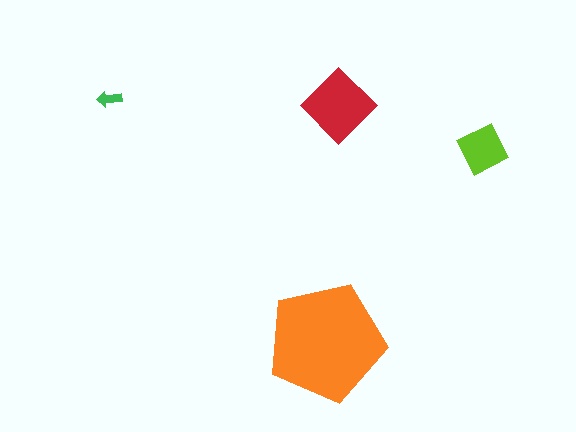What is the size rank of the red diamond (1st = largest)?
2nd.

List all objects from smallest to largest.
The green arrow, the lime square, the red diamond, the orange pentagon.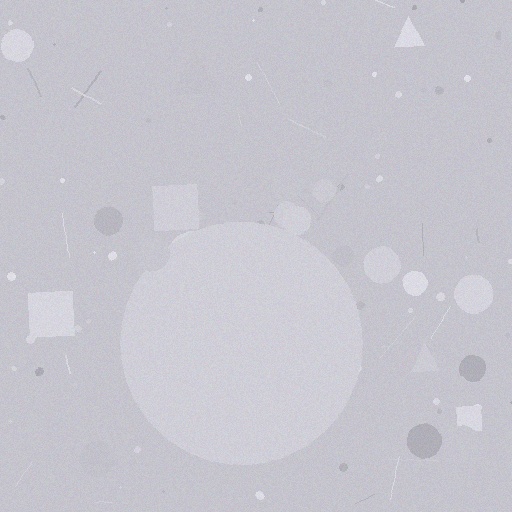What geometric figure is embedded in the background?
A circle is embedded in the background.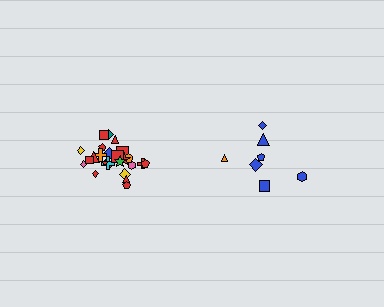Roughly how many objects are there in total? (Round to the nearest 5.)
Roughly 30 objects in total.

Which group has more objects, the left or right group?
The left group.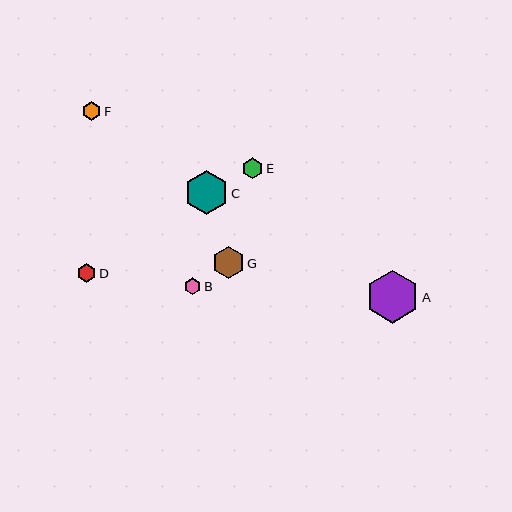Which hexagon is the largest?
Hexagon A is the largest with a size of approximately 53 pixels.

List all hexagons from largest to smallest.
From largest to smallest: A, C, G, E, F, D, B.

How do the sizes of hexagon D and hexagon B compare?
Hexagon D and hexagon B are approximately the same size.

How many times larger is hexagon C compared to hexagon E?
Hexagon C is approximately 2.1 times the size of hexagon E.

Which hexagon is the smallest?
Hexagon B is the smallest with a size of approximately 17 pixels.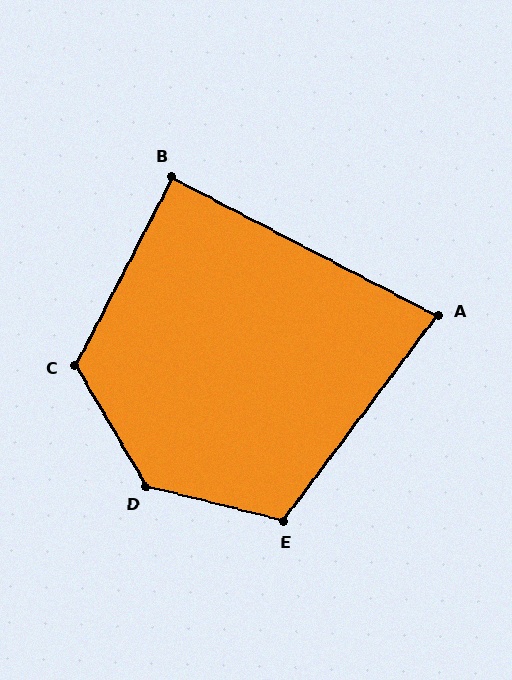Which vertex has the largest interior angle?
D, at approximately 135 degrees.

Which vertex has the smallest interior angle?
A, at approximately 81 degrees.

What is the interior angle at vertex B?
Approximately 90 degrees (approximately right).